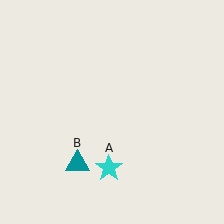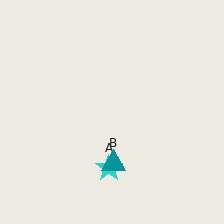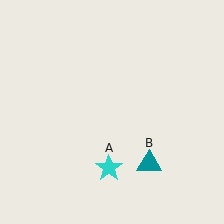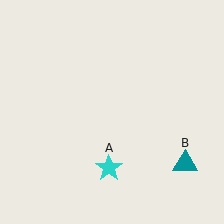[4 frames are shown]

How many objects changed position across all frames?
1 object changed position: teal triangle (object B).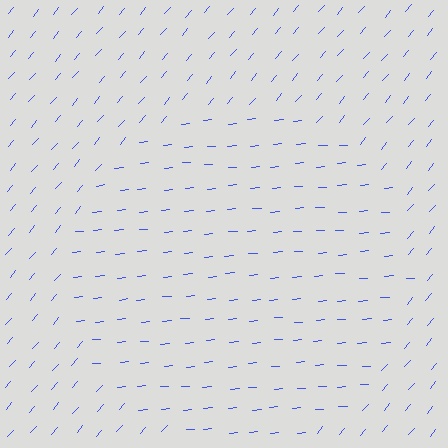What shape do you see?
I see a circle.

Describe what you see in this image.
The image is filled with small blue line segments. A circle region in the image has lines oriented differently from the surrounding lines, creating a visible texture boundary.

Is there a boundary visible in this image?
Yes, there is a texture boundary formed by a change in line orientation.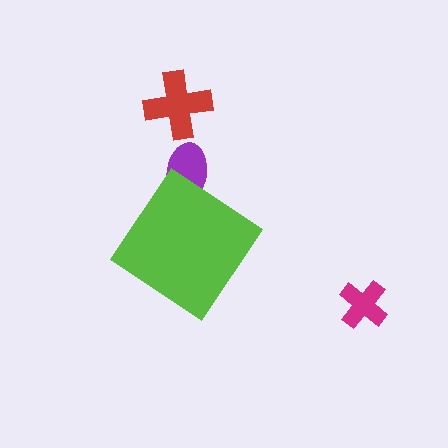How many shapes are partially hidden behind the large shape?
1 shape is partially hidden.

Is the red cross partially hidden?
No, the red cross is fully visible.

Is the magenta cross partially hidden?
No, the magenta cross is fully visible.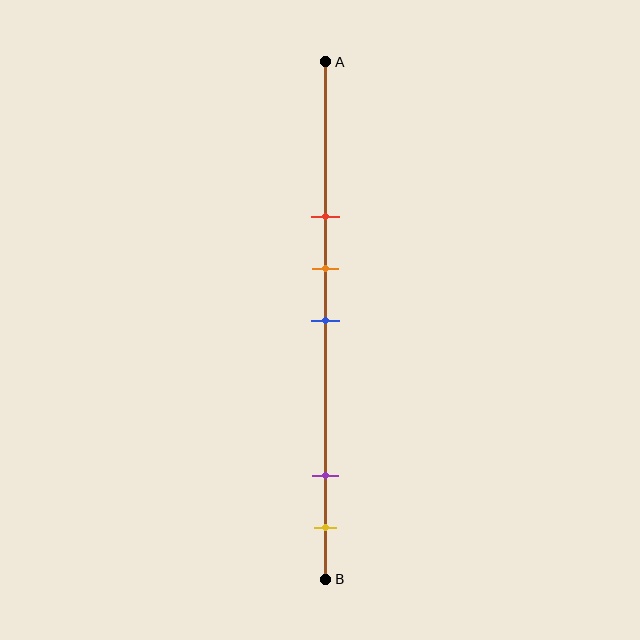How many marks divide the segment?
There are 5 marks dividing the segment.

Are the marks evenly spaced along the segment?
No, the marks are not evenly spaced.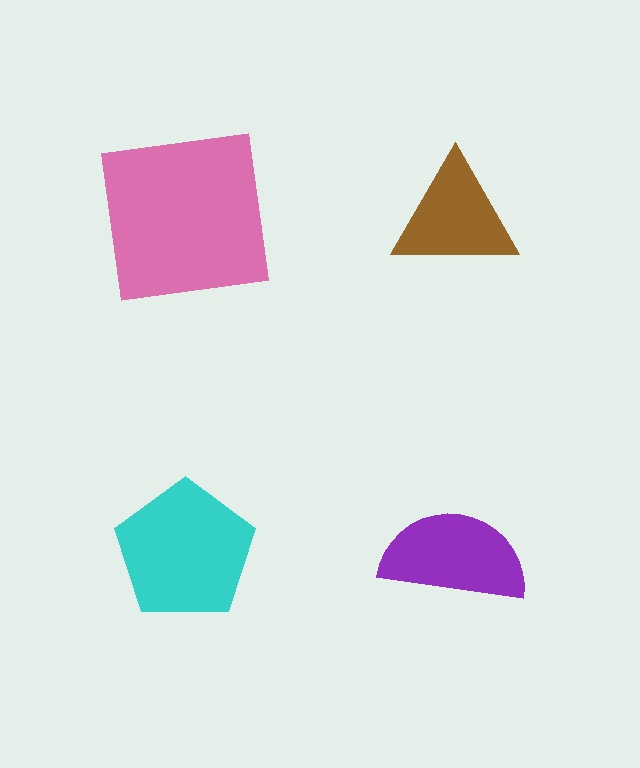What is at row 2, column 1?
A cyan pentagon.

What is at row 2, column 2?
A purple semicircle.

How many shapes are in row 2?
2 shapes.